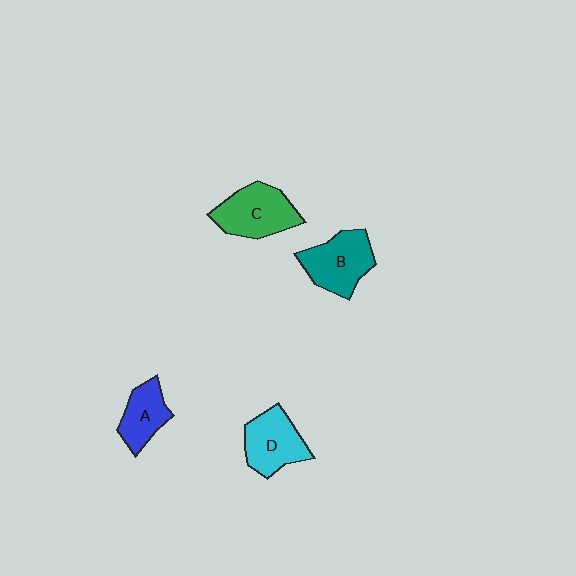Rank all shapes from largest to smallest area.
From largest to smallest: C (green), B (teal), D (cyan), A (blue).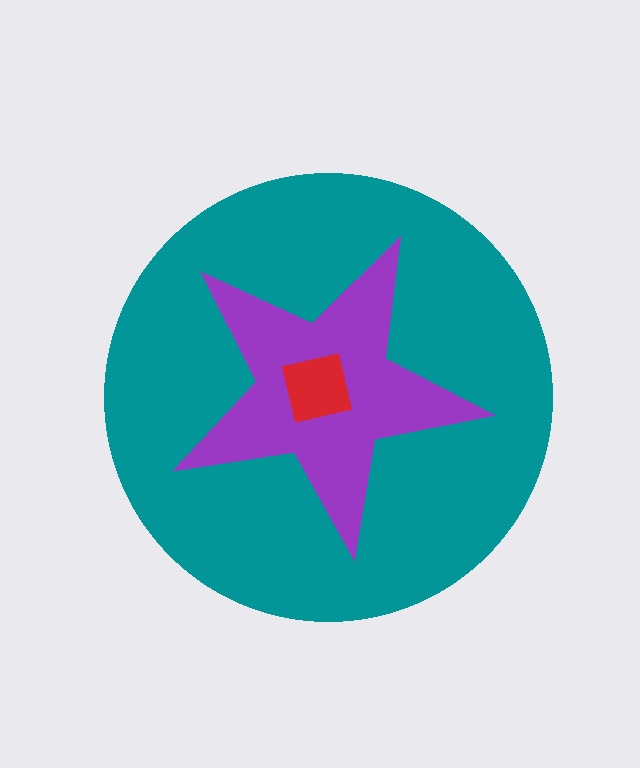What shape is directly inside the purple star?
The red square.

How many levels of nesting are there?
3.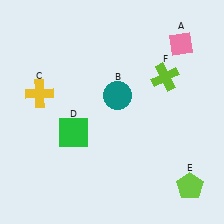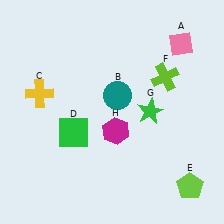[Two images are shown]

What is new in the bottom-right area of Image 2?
A magenta hexagon (H) was added in the bottom-right area of Image 2.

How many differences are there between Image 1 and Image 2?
There are 2 differences between the two images.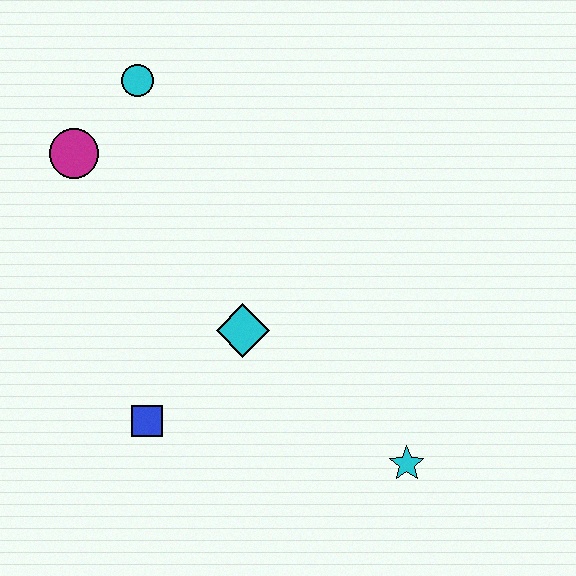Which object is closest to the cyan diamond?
The blue square is closest to the cyan diamond.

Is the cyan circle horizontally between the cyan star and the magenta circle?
Yes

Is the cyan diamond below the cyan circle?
Yes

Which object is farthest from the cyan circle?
The cyan star is farthest from the cyan circle.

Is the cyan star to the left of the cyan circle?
No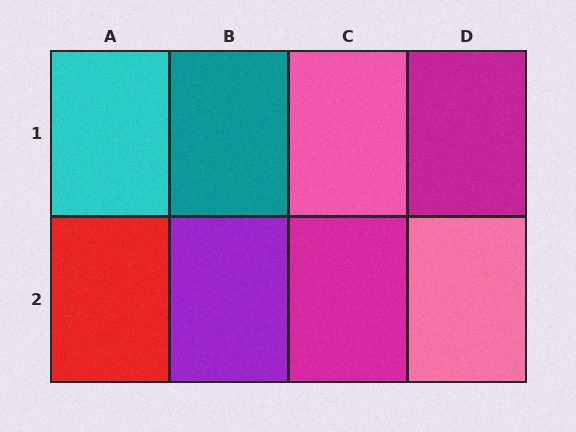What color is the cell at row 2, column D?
Pink.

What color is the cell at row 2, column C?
Magenta.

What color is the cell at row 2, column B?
Purple.